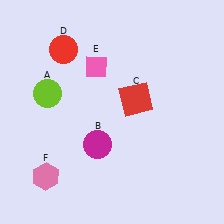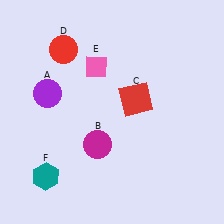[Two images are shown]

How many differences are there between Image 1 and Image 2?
There are 2 differences between the two images.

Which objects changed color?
A changed from lime to purple. F changed from pink to teal.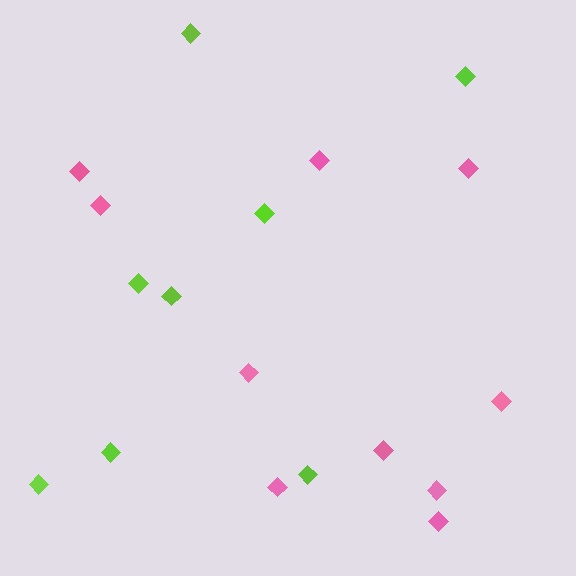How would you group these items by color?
There are 2 groups: one group of lime diamonds (8) and one group of pink diamonds (10).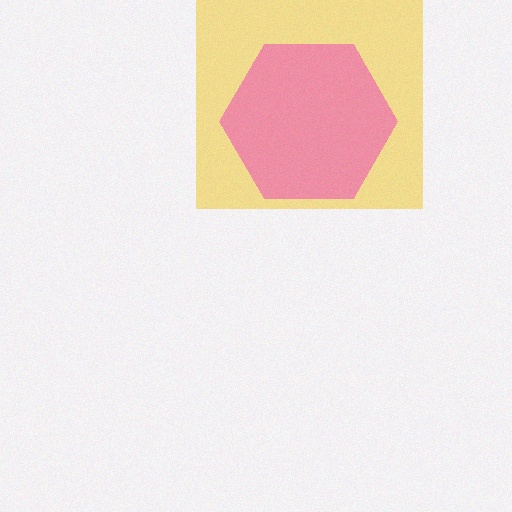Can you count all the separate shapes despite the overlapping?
Yes, there are 2 separate shapes.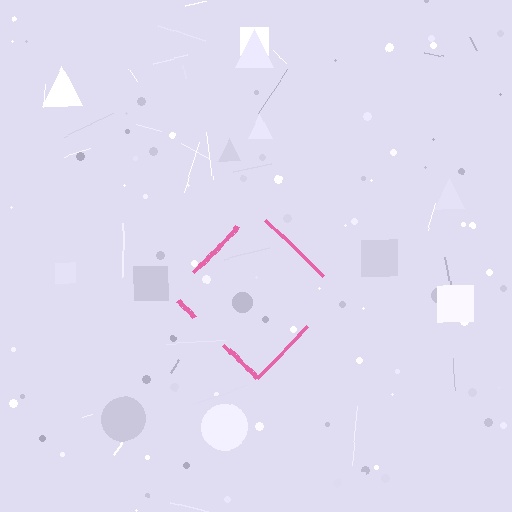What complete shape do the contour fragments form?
The contour fragments form a diamond.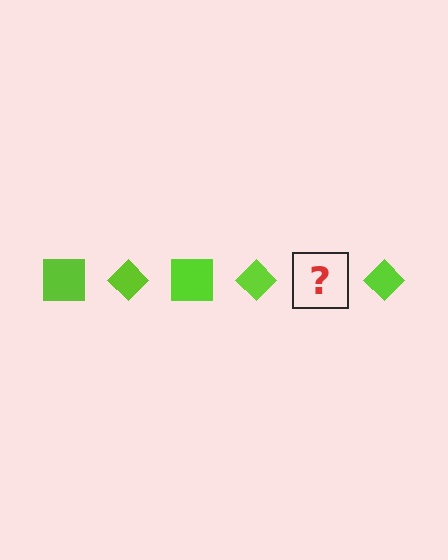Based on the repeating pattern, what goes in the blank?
The blank should be a lime square.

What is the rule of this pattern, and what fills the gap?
The rule is that the pattern cycles through square, diamond shapes in lime. The gap should be filled with a lime square.